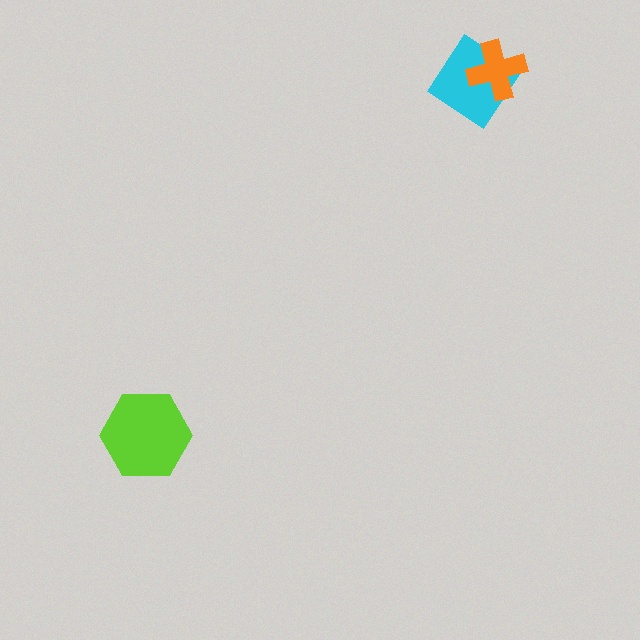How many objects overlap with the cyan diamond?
1 object overlaps with the cyan diamond.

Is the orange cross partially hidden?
No, no other shape covers it.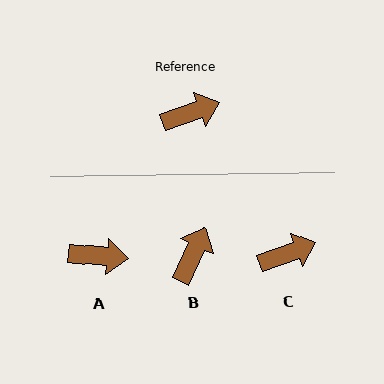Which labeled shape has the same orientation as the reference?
C.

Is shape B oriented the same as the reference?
No, it is off by about 46 degrees.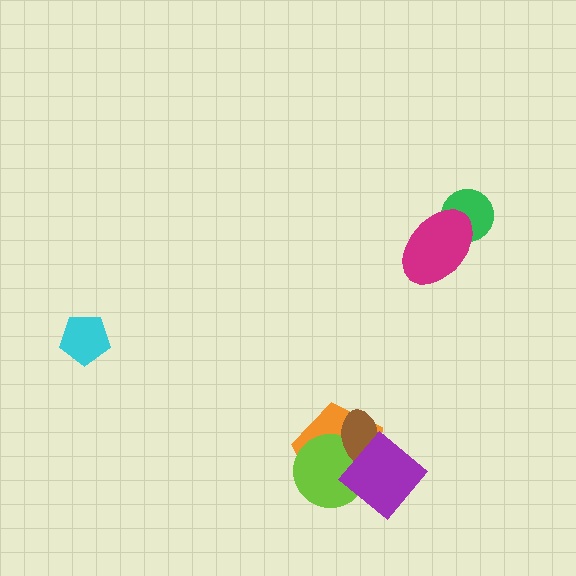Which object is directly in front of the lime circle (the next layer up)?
The brown ellipse is directly in front of the lime circle.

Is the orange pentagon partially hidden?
Yes, it is partially covered by another shape.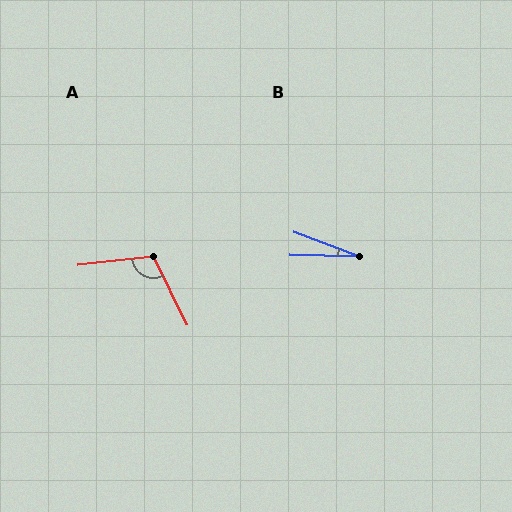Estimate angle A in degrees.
Approximately 110 degrees.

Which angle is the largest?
A, at approximately 110 degrees.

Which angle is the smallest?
B, at approximately 19 degrees.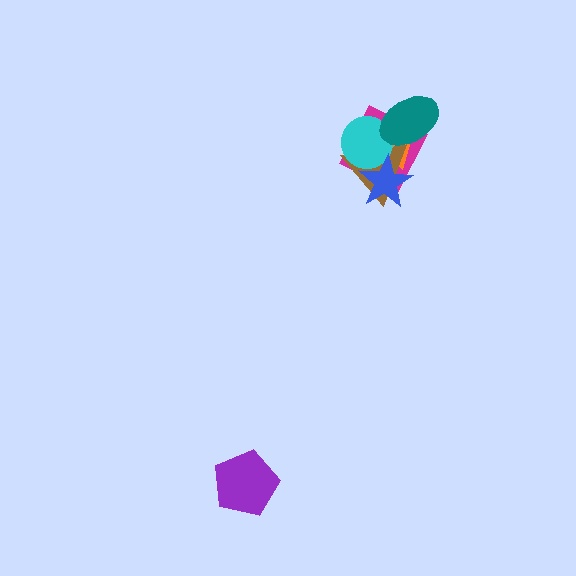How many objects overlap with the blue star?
4 objects overlap with the blue star.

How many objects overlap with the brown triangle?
5 objects overlap with the brown triangle.